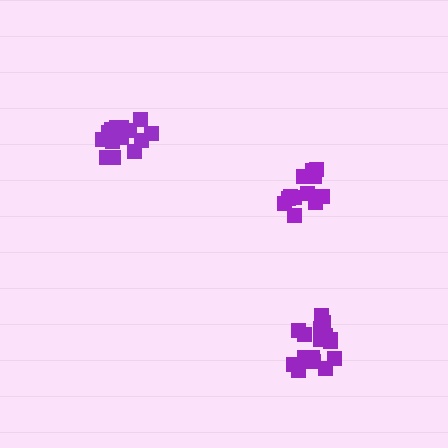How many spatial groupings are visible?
There are 3 spatial groupings.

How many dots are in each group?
Group 1: 14 dots, Group 2: 12 dots, Group 3: 16 dots (42 total).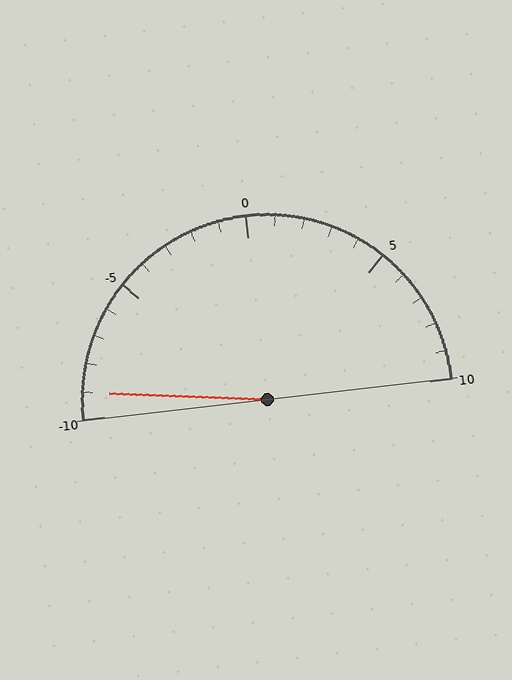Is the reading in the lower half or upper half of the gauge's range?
The reading is in the lower half of the range (-10 to 10).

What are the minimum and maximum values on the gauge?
The gauge ranges from -10 to 10.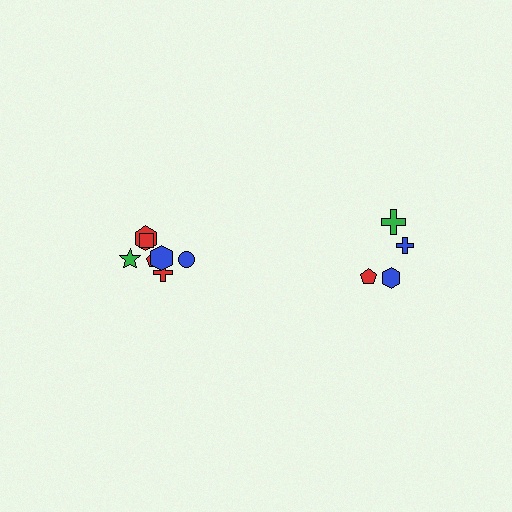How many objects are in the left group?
There are 8 objects.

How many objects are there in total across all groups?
There are 12 objects.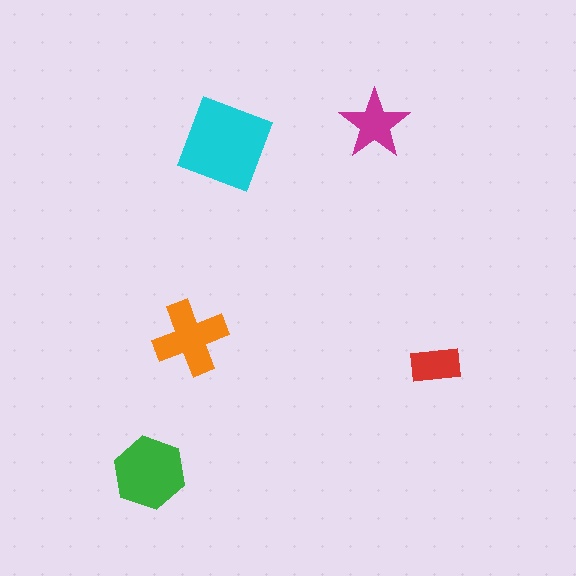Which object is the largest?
The cyan diamond.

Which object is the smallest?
The red rectangle.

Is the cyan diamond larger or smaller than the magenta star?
Larger.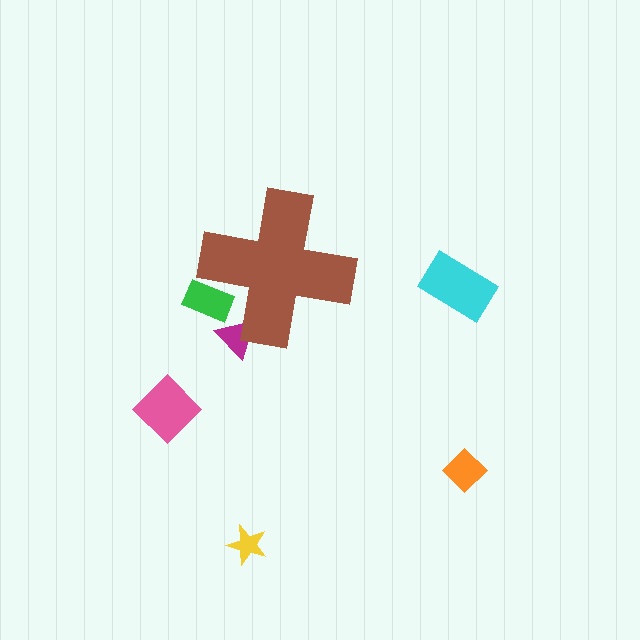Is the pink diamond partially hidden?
No, the pink diamond is fully visible.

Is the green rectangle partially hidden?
Yes, the green rectangle is partially hidden behind the brown cross.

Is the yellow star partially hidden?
No, the yellow star is fully visible.